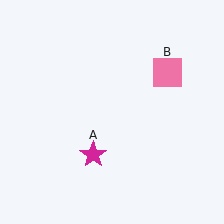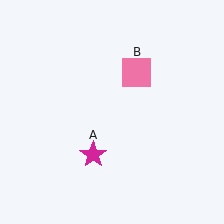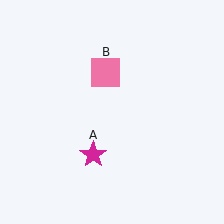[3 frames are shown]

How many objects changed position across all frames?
1 object changed position: pink square (object B).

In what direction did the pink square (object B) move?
The pink square (object B) moved left.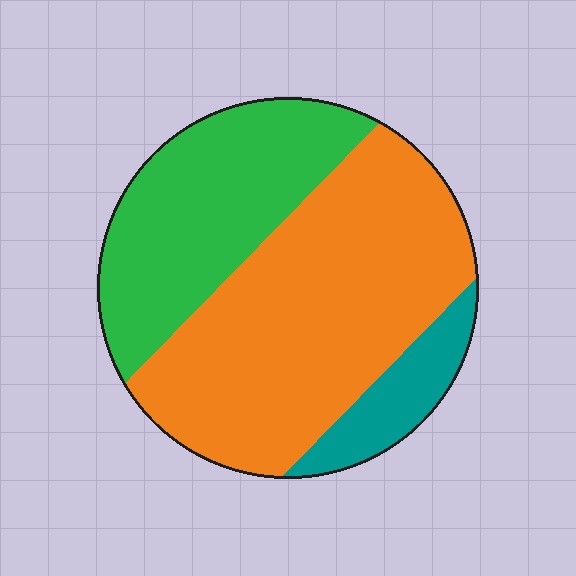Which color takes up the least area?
Teal, at roughly 10%.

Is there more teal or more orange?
Orange.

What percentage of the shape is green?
Green takes up about one third (1/3) of the shape.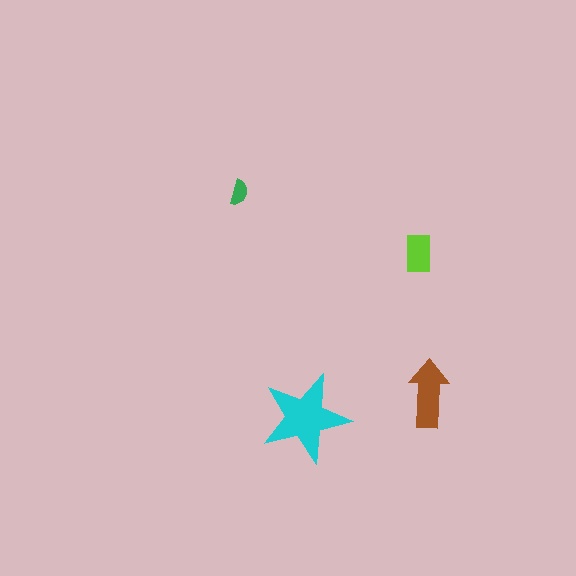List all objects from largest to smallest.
The cyan star, the brown arrow, the lime rectangle, the green semicircle.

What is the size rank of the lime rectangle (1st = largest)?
3rd.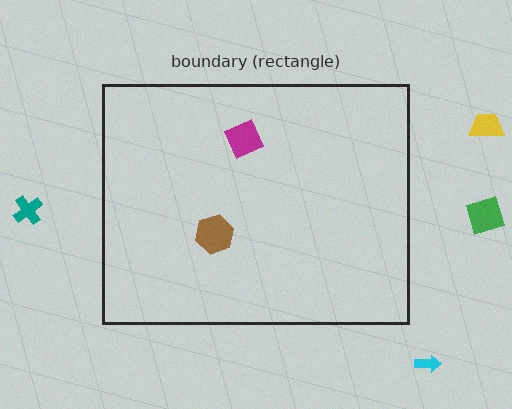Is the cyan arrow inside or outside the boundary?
Outside.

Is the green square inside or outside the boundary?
Outside.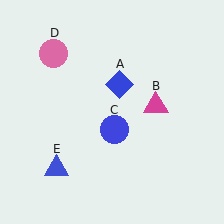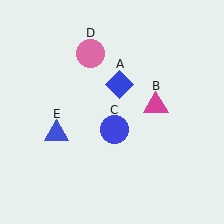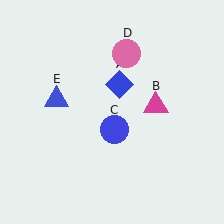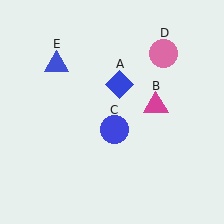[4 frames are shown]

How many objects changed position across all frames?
2 objects changed position: pink circle (object D), blue triangle (object E).